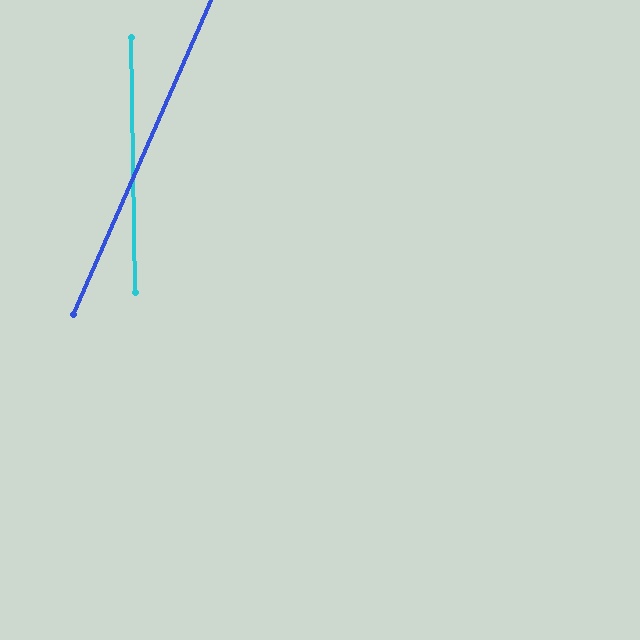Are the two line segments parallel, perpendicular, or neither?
Neither parallel nor perpendicular — they differ by about 25°.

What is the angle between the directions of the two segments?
Approximately 25 degrees.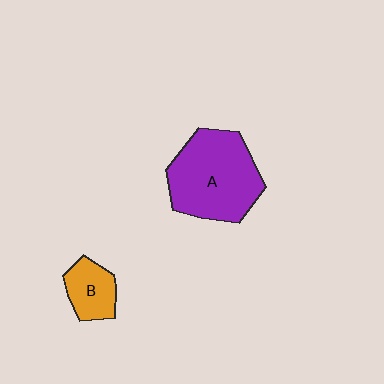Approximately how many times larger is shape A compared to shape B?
Approximately 2.7 times.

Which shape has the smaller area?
Shape B (orange).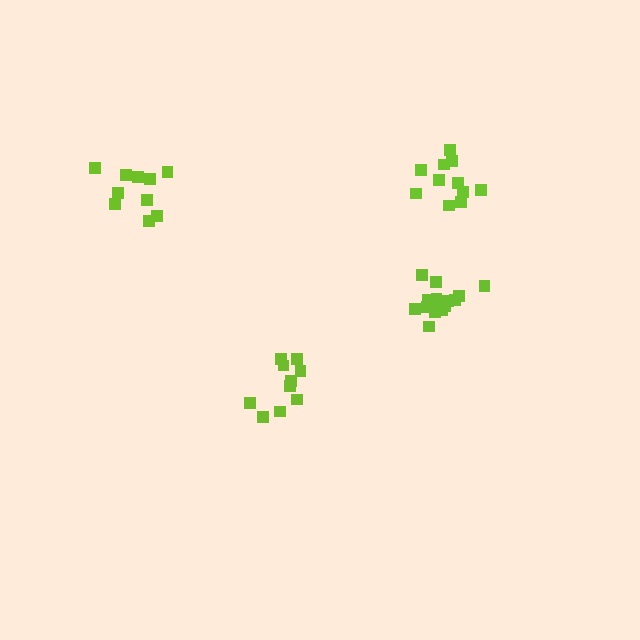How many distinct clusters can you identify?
There are 4 distinct clusters.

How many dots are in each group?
Group 1: 10 dots, Group 2: 10 dots, Group 3: 15 dots, Group 4: 11 dots (46 total).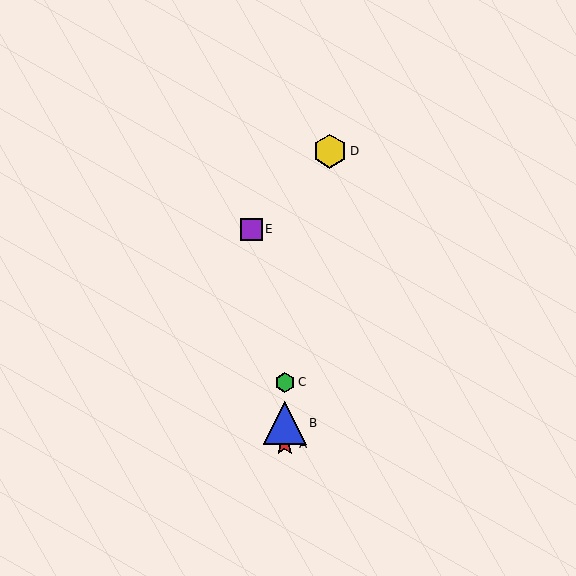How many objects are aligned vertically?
3 objects (A, B, C) are aligned vertically.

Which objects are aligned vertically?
Objects A, B, C are aligned vertically.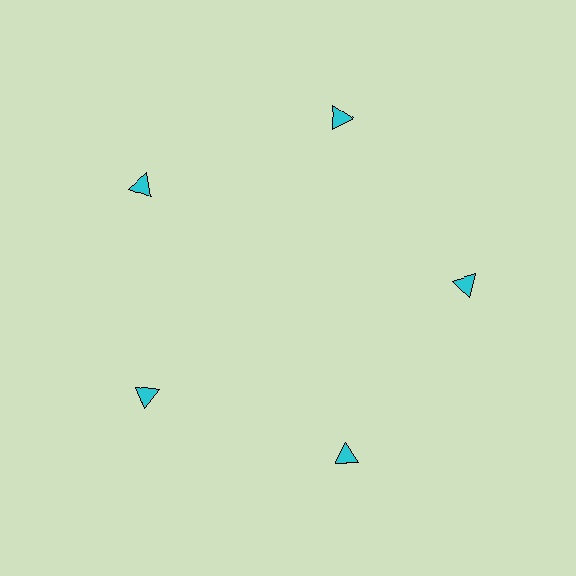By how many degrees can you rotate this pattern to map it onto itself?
The pattern maps onto itself every 72 degrees of rotation.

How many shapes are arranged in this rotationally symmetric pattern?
There are 5 shapes, arranged in 5 groups of 1.